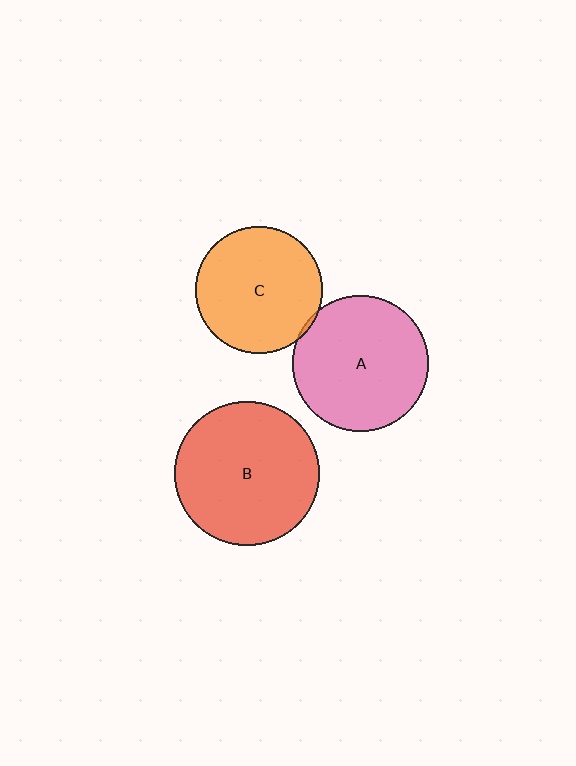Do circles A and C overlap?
Yes.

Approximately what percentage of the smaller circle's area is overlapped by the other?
Approximately 5%.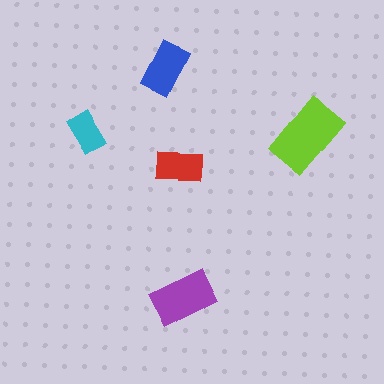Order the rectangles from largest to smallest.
the lime one, the purple one, the blue one, the red one, the cyan one.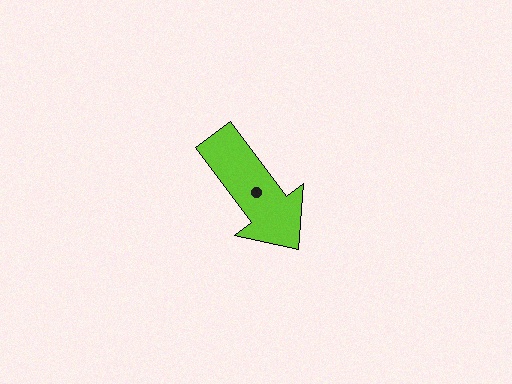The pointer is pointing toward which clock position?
Roughly 5 o'clock.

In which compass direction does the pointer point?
Southeast.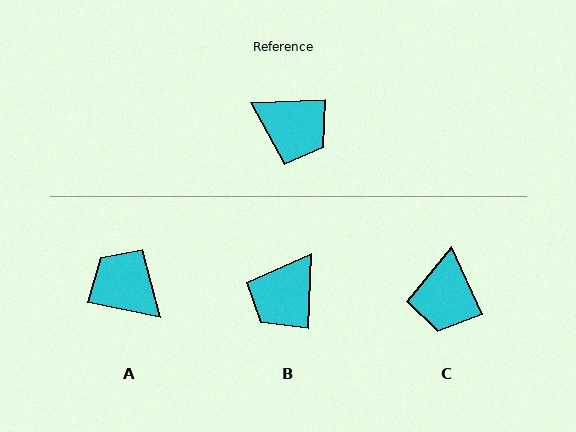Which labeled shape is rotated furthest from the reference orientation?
A, about 167 degrees away.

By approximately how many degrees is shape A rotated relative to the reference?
Approximately 167 degrees counter-clockwise.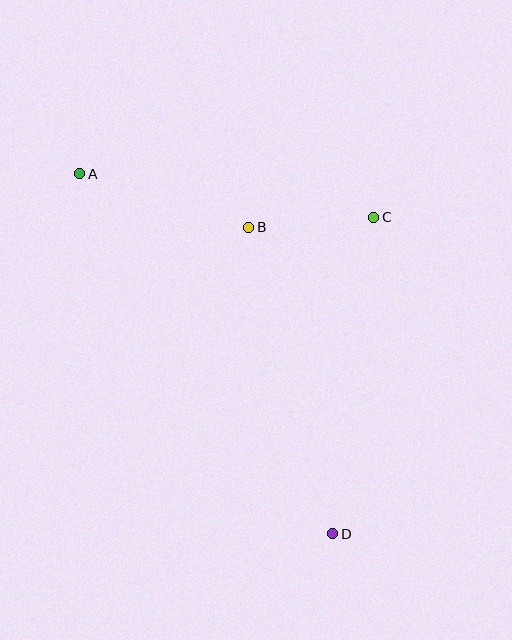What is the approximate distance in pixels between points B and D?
The distance between B and D is approximately 318 pixels.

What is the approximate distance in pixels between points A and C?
The distance between A and C is approximately 297 pixels.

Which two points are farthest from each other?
Points A and D are farthest from each other.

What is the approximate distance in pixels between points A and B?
The distance between A and B is approximately 177 pixels.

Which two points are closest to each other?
Points B and C are closest to each other.